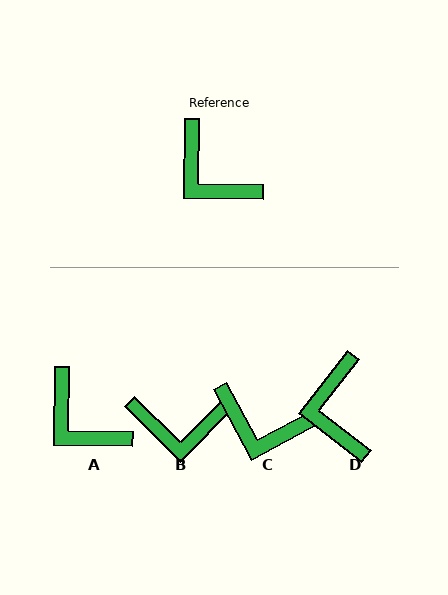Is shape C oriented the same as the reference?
No, it is off by about 29 degrees.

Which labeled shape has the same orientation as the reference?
A.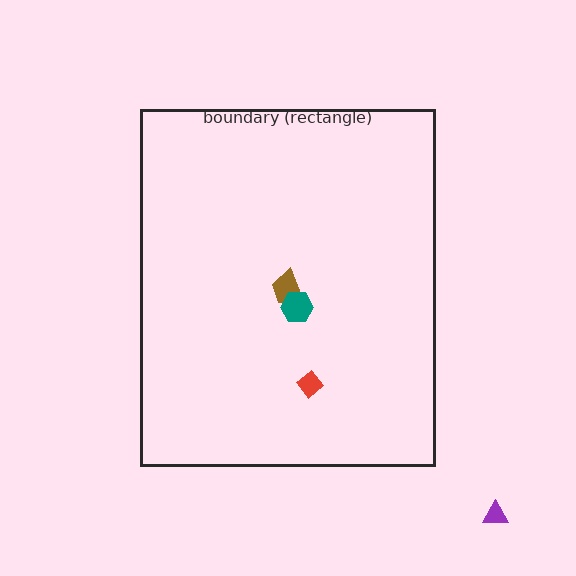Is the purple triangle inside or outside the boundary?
Outside.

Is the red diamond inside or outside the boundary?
Inside.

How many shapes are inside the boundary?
3 inside, 1 outside.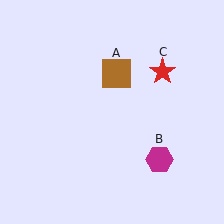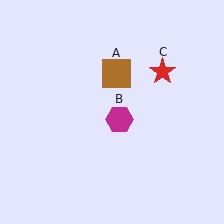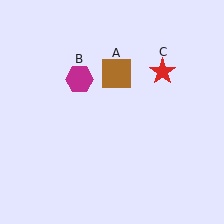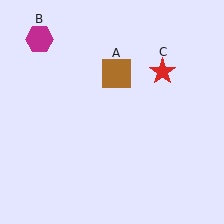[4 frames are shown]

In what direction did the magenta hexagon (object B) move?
The magenta hexagon (object B) moved up and to the left.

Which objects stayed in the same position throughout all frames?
Brown square (object A) and red star (object C) remained stationary.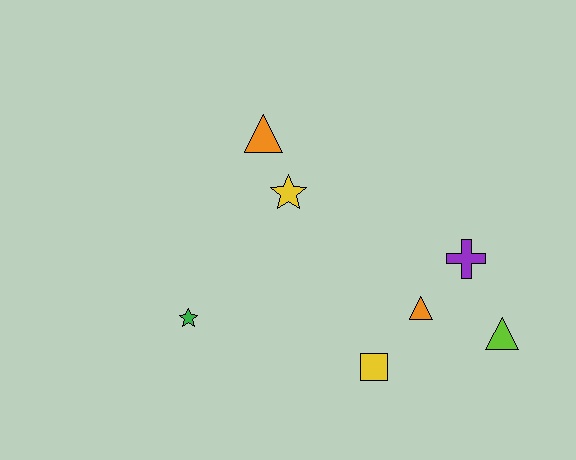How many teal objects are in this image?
There are no teal objects.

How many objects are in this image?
There are 7 objects.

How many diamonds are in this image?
There are no diamonds.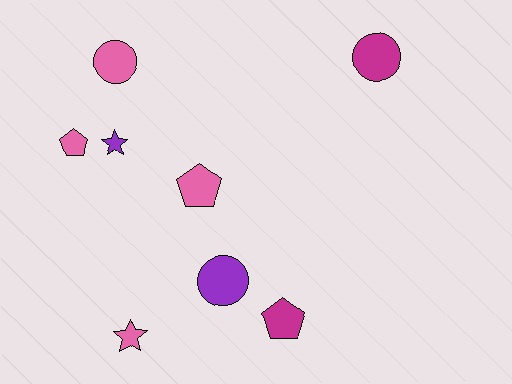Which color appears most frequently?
Pink, with 4 objects.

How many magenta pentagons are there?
There is 1 magenta pentagon.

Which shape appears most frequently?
Pentagon, with 3 objects.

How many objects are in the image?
There are 8 objects.